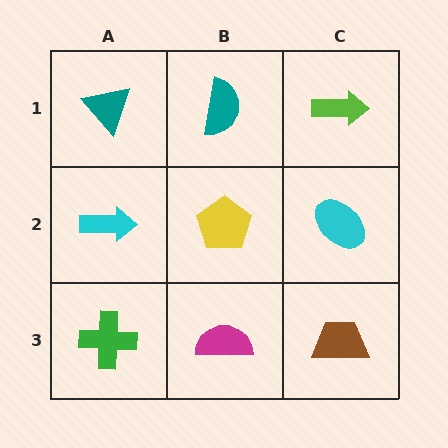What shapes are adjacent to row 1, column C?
A cyan ellipse (row 2, column C), a teal semicircle (row 1, column B).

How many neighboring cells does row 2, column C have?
3.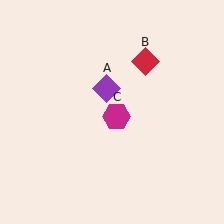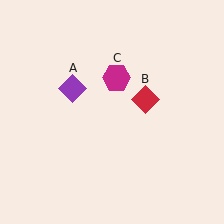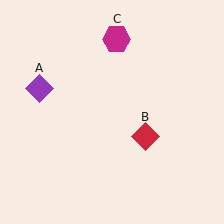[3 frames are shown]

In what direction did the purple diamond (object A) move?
The purple diamond (object A) moved left.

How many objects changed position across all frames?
3 objects changed position: purple diamond (object A), red diamond (object B), magenta hexagon (object C).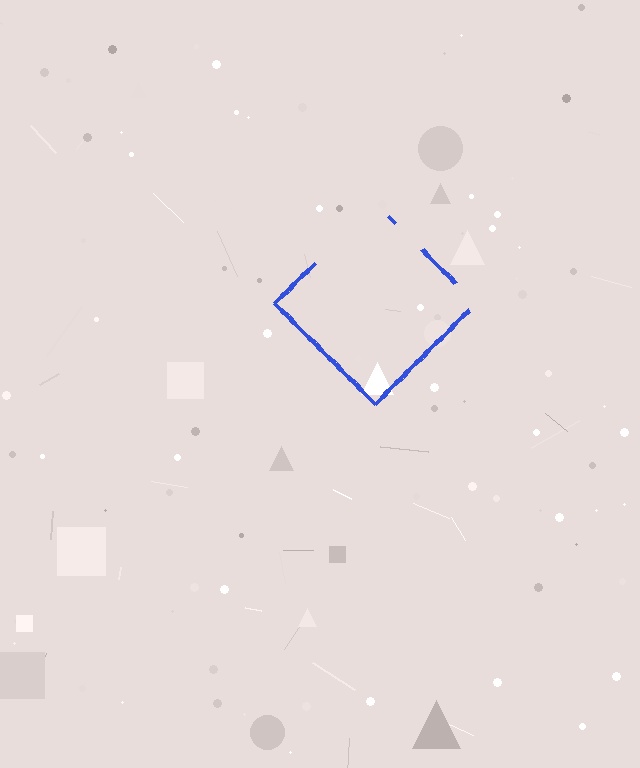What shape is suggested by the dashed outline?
The dashed outline suggests a diamond.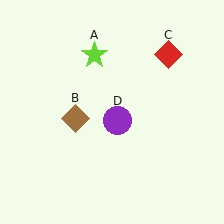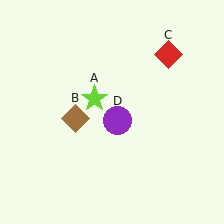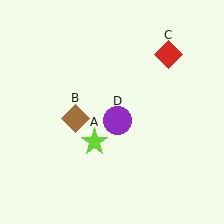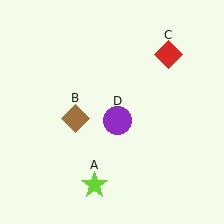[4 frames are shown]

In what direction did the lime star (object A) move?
The lime star (object A) moved down.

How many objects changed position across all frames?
1 object changed position: lime star (object A).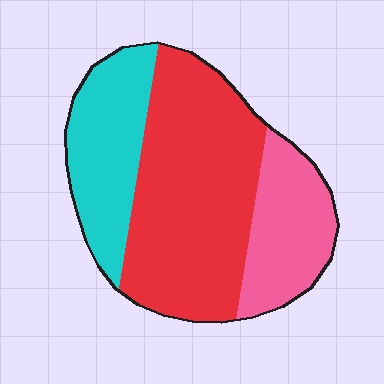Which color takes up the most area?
Red, at roughly 55%.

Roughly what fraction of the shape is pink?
Pink takes up about one fifth (1/5) of the shape.